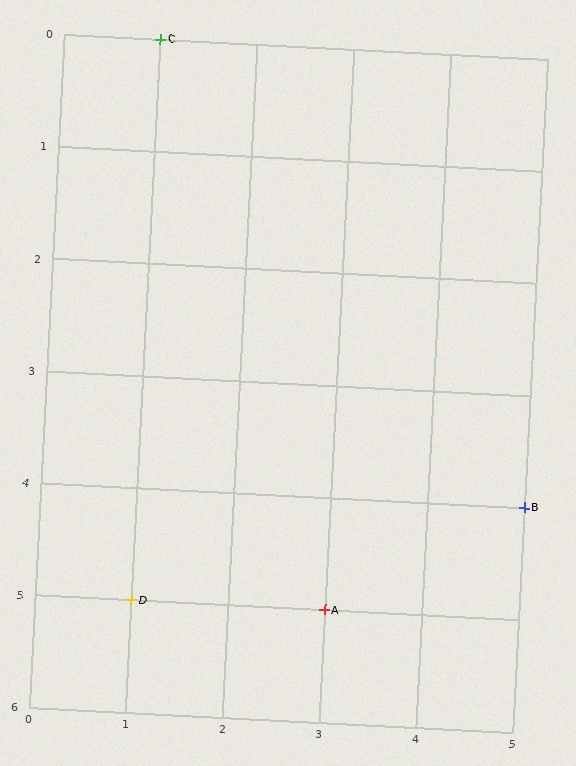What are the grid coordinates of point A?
Point A is at grid coordinates (3, 5).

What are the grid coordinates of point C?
Point C is at grid coordinates (1, 0).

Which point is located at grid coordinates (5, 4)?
Point B is at (5, 4).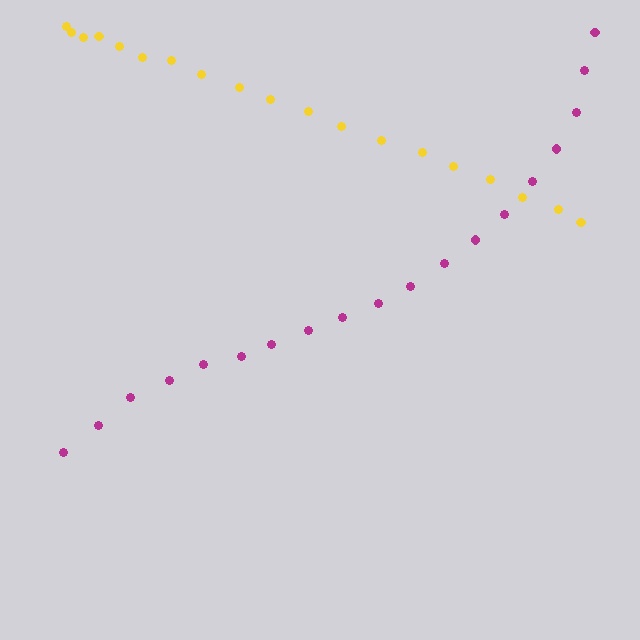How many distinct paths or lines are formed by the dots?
There are 2 distinct paths.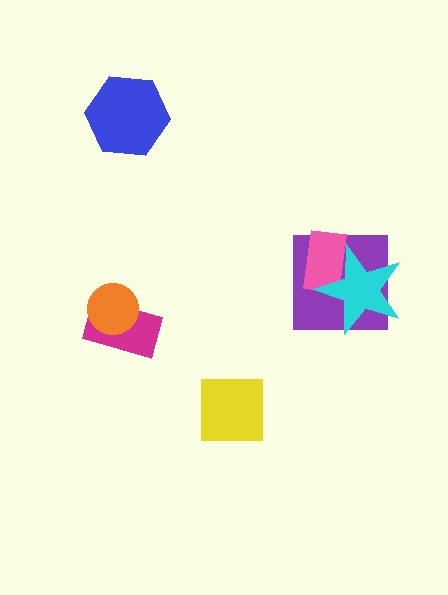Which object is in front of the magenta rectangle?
The orange circle is in front of the magenta rectangle.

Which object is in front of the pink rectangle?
The cyan star is in front of the pink rectangle.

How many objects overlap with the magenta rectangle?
1 object overlaps with the magenta rectangle.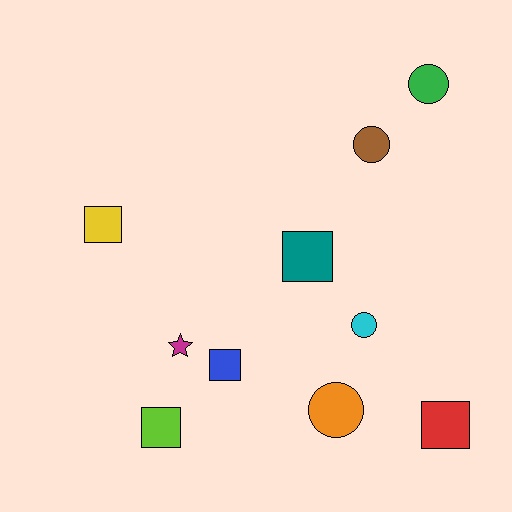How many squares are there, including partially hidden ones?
There are 5 squares.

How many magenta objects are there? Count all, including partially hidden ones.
There is 1 magenta object.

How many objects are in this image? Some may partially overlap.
There are 10 objects.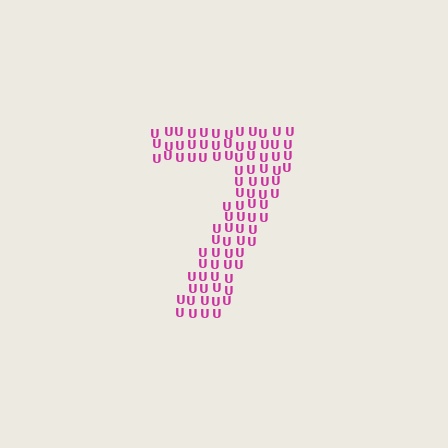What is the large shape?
The large shape is the digit 7.